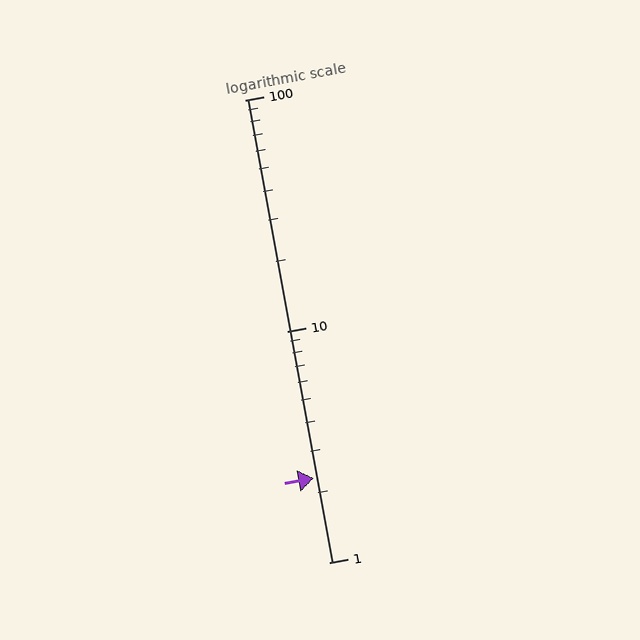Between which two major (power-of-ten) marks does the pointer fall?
The pointer is between 1 and 10.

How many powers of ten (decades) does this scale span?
The scale spans 2 decades, from 1 to 100.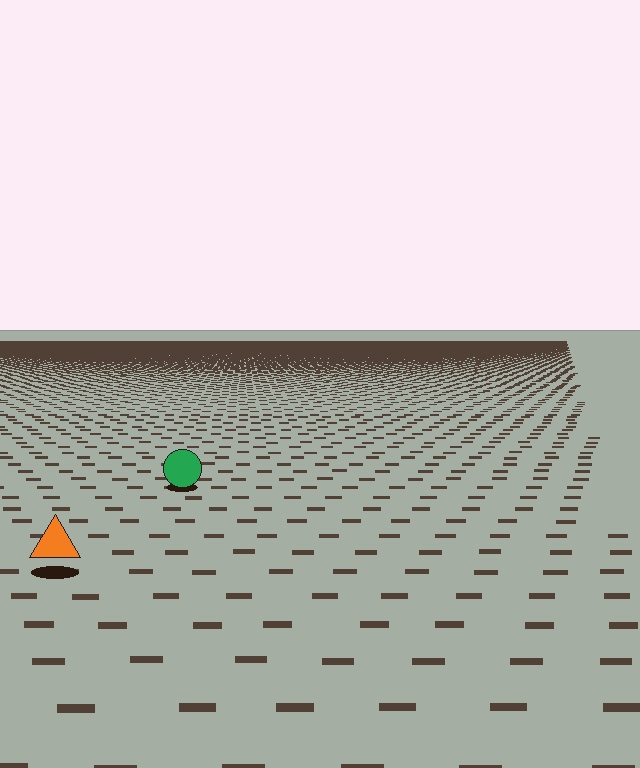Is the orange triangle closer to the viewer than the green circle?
Yes. The orange triangle is closer — you can tell from the texture gradient: the ground texture is coarser near it.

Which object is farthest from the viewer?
The green circle is farthest from the viewer. It appears smaller and the ground texture around it is denser.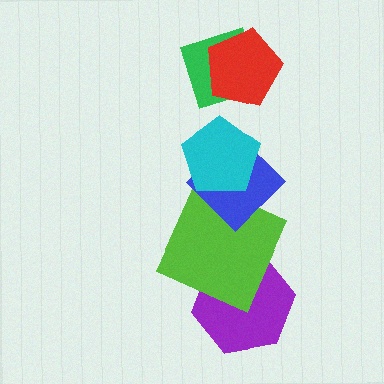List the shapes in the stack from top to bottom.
From top to bottom: the red pentagon, the green diamond, the cyan pentagon, the blue diamond, the lime square, the purple hexagon.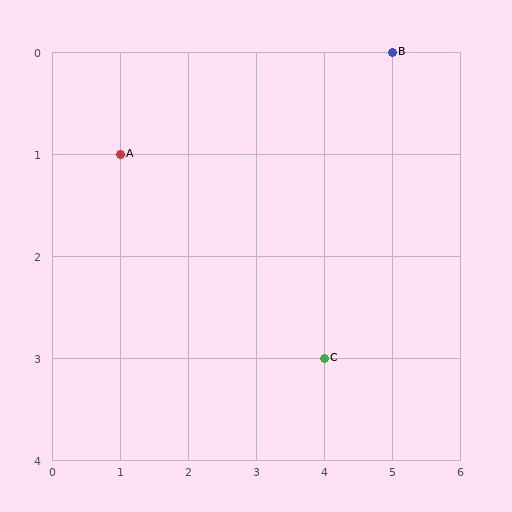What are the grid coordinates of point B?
Point B is at grid coordinates (5, 0).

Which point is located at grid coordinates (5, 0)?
Point B is at (5, 0).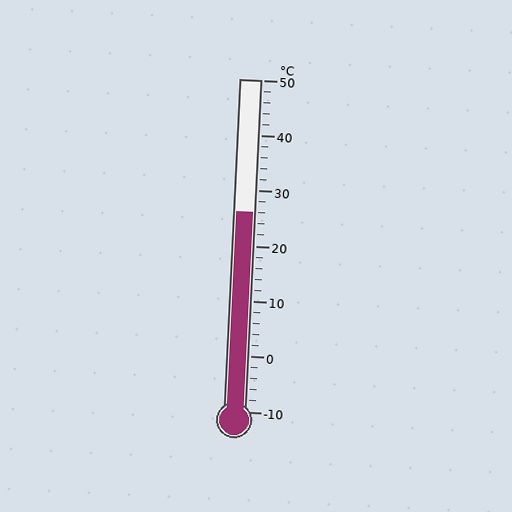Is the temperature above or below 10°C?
The temperature is above 10°C.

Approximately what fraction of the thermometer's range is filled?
The thermometer is filled to approximately 60% of its range.